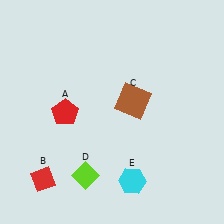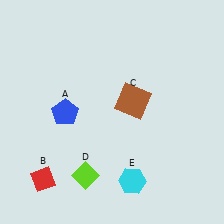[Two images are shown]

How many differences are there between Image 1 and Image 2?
There is 1 difference between the two images.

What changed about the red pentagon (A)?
In Image 1, A is red. In Image 2, it changed to blue.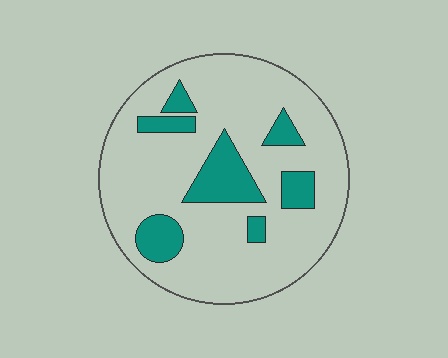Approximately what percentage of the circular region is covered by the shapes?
Approximately 20%.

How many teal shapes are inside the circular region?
7.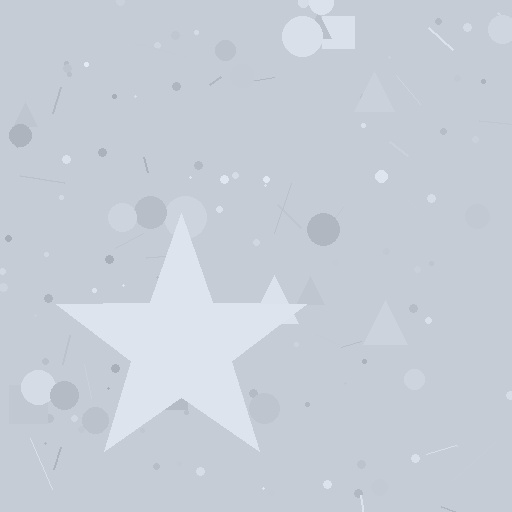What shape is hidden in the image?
A star is hidden in the image.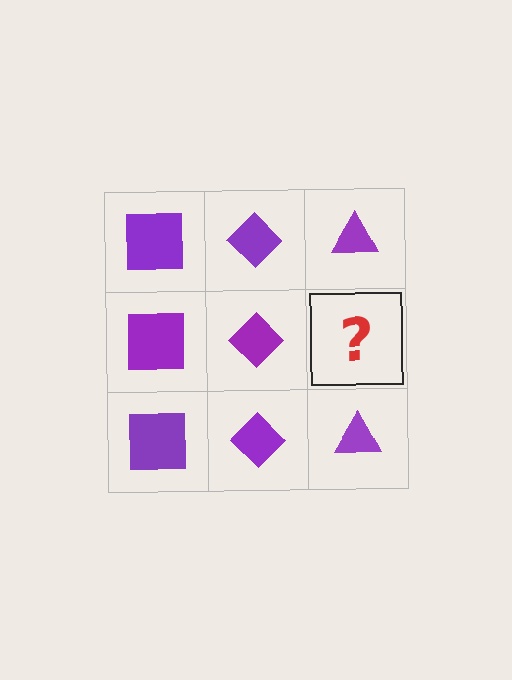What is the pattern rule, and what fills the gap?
The rule is that each column has a consistent shape. The gap should be filled with a purple triangle.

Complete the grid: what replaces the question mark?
The question mark should be replaced with a purple triangle.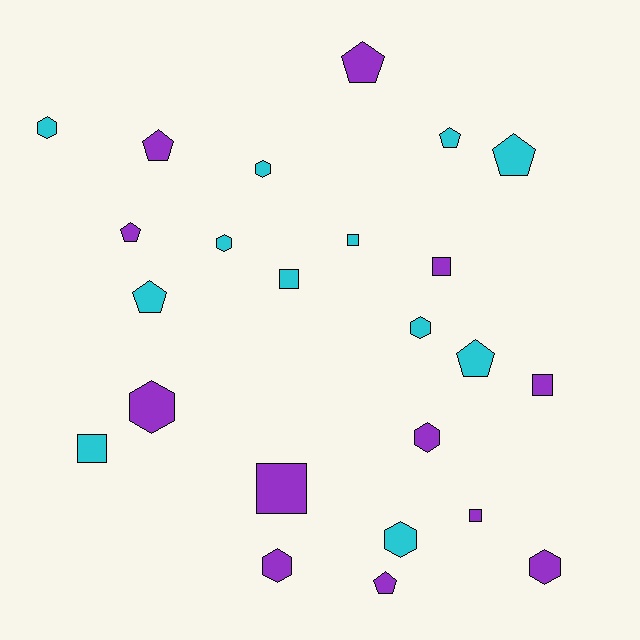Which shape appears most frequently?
Hexagon, with 9 objects.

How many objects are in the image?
There are 24 objects.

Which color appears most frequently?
Cyan, with 12 objects.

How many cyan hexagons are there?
There are 5 cyan hexagons.